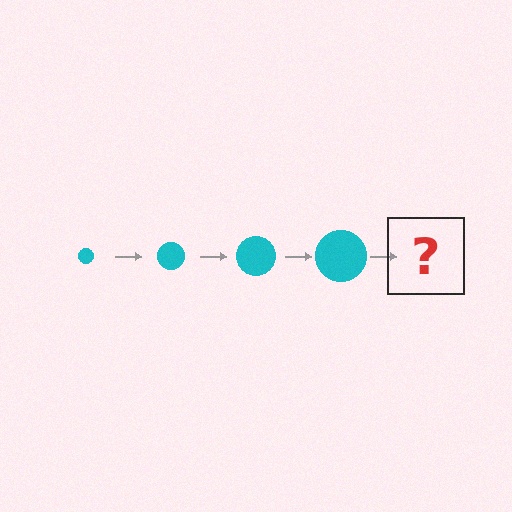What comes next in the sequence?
The next element should be a cyan circle, larger than the previous one.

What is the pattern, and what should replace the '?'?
The pattern is that the circle gets progressively larger each step. The '?' should be a cyan circle, larger than the previous one.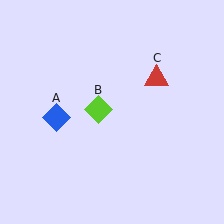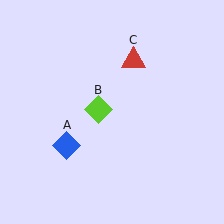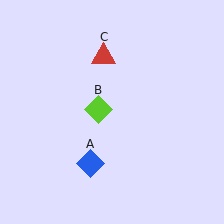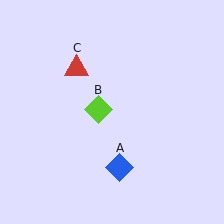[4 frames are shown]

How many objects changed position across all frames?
2 objects changed position: blue diamond (object A), red triangle (object C).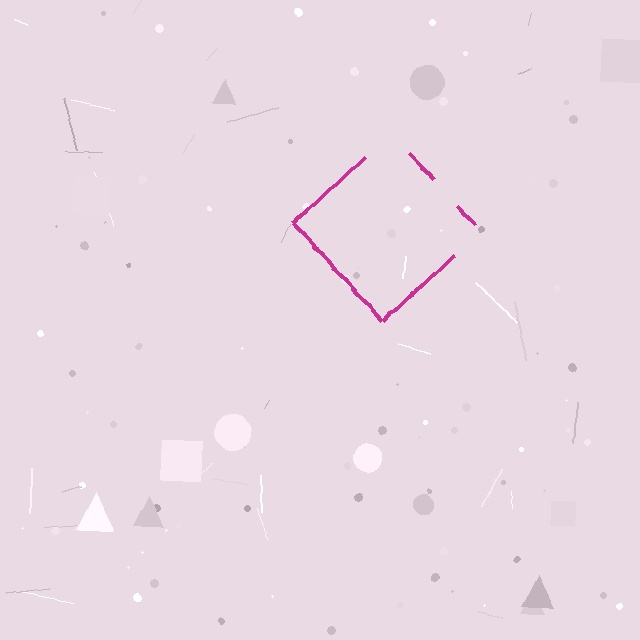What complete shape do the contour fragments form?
The contour fragments form a diamond.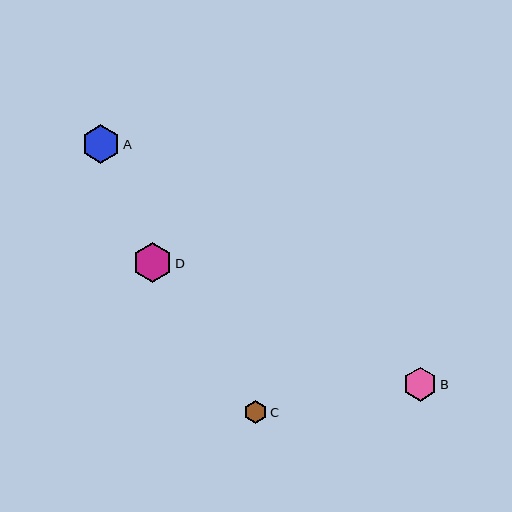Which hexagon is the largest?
Hexagon D is the largest with a size of approximately 40 pixels.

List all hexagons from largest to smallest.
From largest to smallest: D, A, B, C.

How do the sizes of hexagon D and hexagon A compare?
Hexagon D and hexagon A are approximately the same size.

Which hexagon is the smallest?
Hexagon C is the smallest with a size of approximately 23 pixels.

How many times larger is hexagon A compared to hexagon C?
Hexagon A is approximately 1.6 times the size of hexagon C.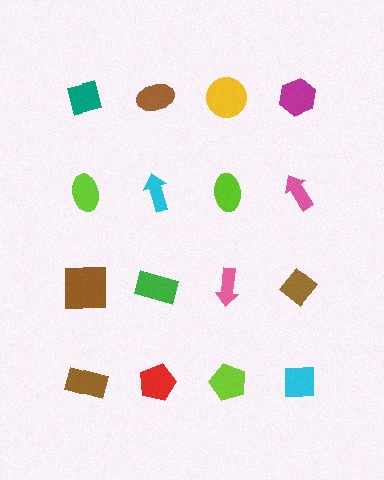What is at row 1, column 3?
A yellow circle.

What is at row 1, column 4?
A magenta hexagon.